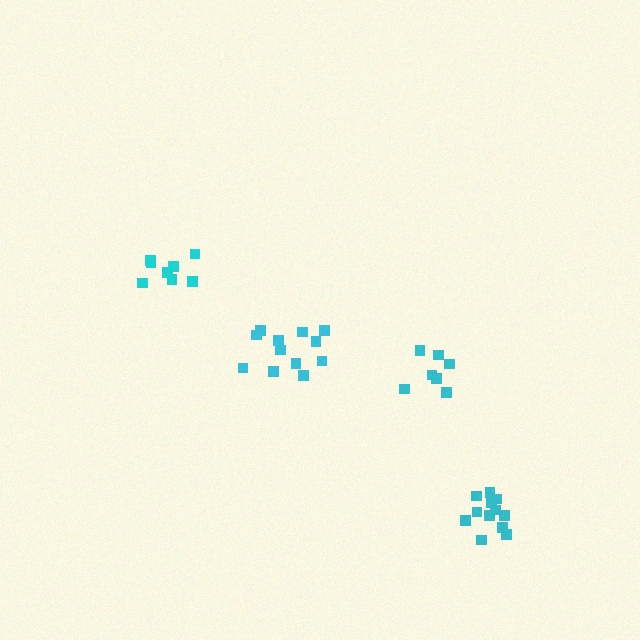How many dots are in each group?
Group 1: 12 dots, Group 2: 7 dots, Group 3: 8 dots, Group 4: 12 dots (39 total).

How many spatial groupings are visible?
There are 4 spatial groupings.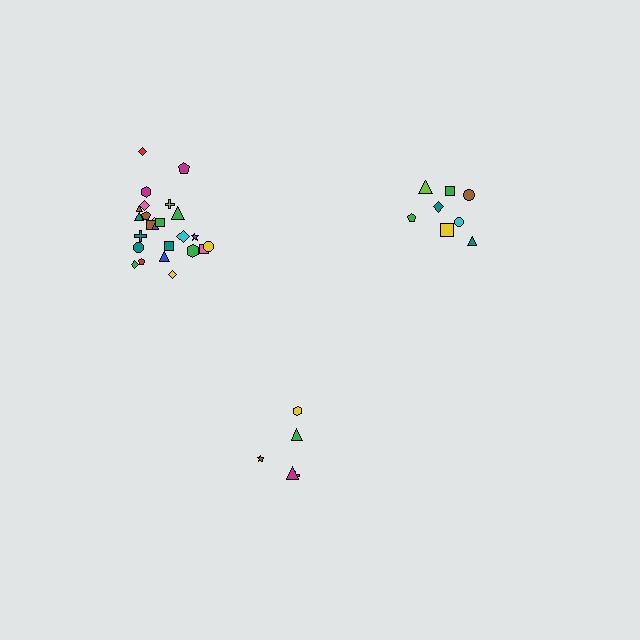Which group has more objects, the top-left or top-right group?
The top-left group.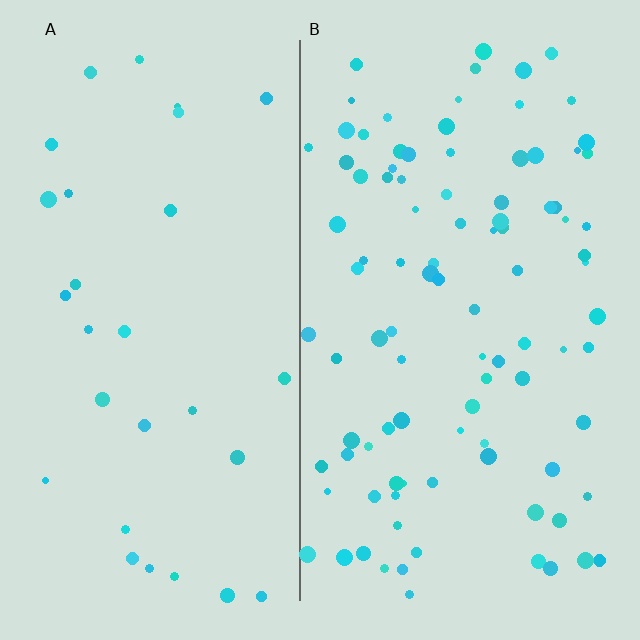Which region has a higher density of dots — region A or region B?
B (the right).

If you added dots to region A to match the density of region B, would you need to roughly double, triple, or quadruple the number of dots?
Approximately triple.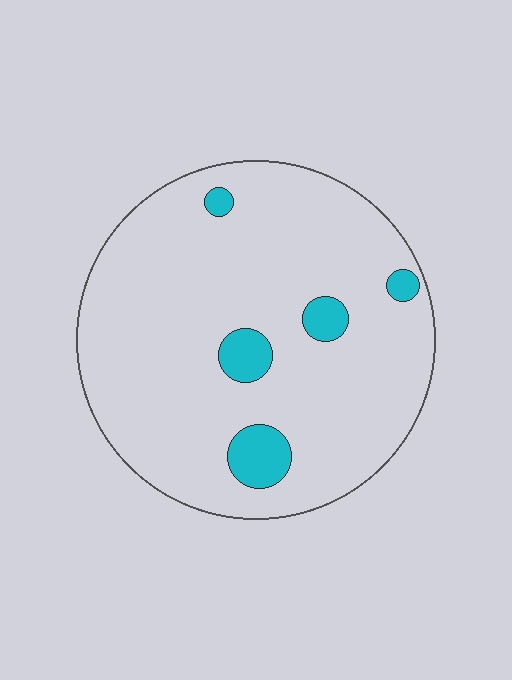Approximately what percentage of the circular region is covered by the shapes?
Approximately 10%.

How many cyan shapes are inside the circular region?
5.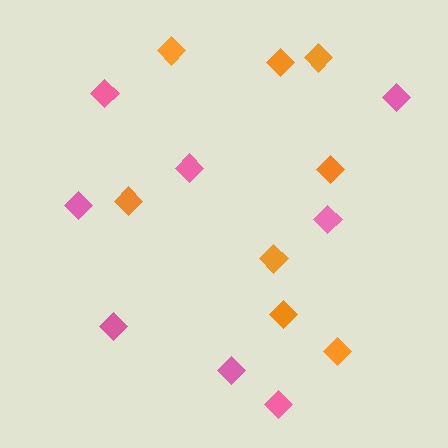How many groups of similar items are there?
There are 2 groups: one group of orange diamonds (8) and one group of pink diamonds (8).